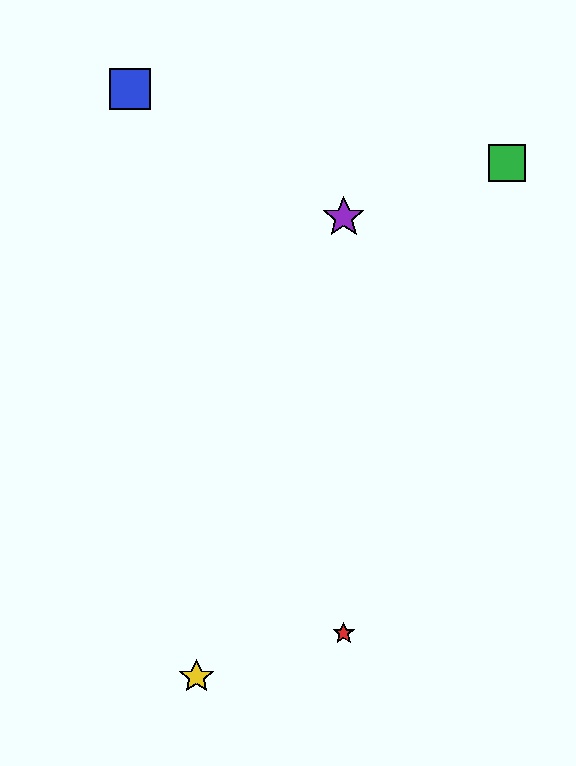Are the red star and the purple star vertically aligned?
Yes, both are at x≈344.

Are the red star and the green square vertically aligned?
No, the red star is at x≈344 and the green square is at x≈507.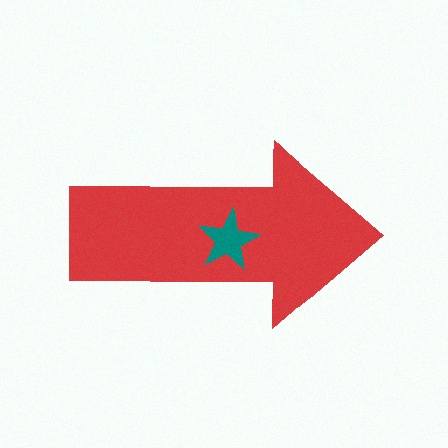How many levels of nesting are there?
2.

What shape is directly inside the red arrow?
The teal star.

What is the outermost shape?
The red arrow.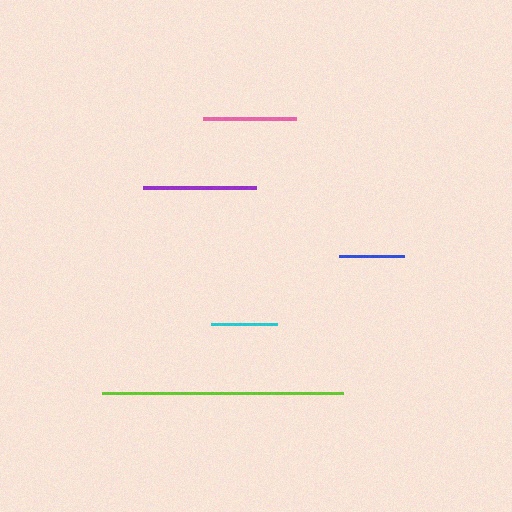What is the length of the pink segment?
The pink segment is approximately 93 pixels long.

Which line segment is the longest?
The lime line is the longest at approximately 241 pixels.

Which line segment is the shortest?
The blue line is the shortest at approximately 65 pixels.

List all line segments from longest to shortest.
From longest to shortest: lime, purple, pink, cyan, blue.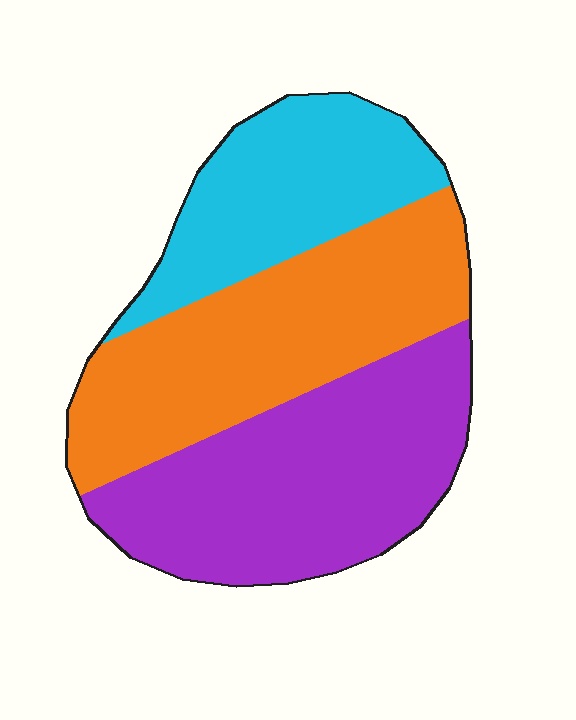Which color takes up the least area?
Cyan, at roughly 25%.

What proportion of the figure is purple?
Purple takes up between a third and a half of the figure.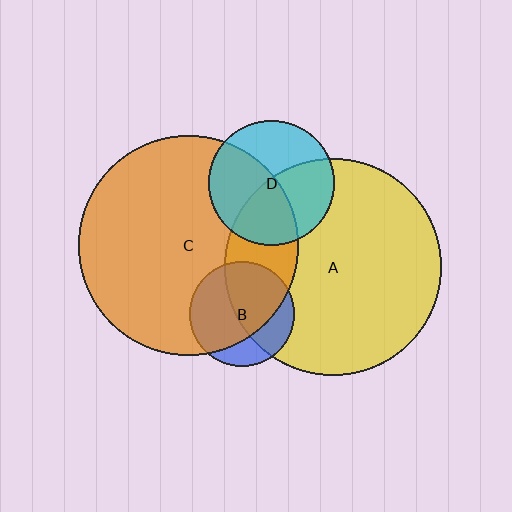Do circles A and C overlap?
Yes.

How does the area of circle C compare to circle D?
Approximately 3.1 times.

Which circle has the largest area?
Circle C (orange).